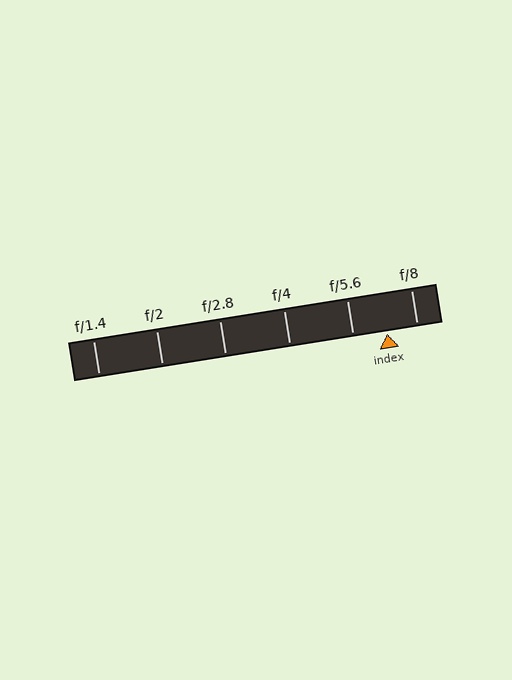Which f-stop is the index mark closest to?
The index mark is closest to f/8.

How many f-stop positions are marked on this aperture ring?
There are 6 f-stop positions marked.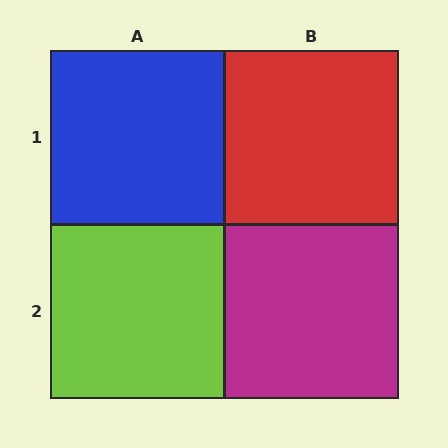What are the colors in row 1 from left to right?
Blue, red.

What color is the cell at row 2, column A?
Lime.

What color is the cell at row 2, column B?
Magenta.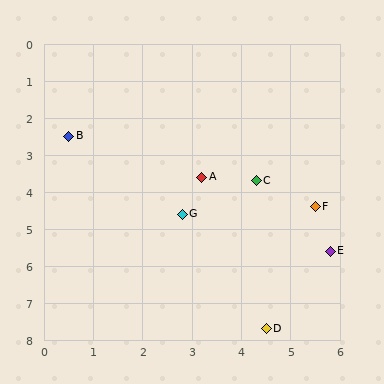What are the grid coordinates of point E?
Point E is at approximately (5.8, 5.6).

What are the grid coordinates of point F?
Point F is at approximately (5.5, 4.4).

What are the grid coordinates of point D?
Point D is at approximately (4.5, 7.7).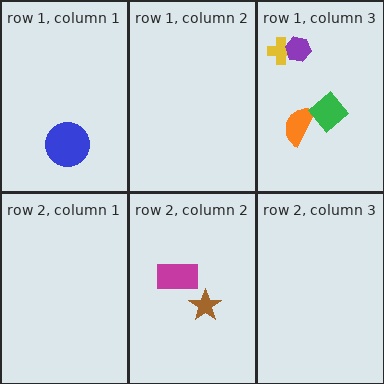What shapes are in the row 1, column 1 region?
The blue circle.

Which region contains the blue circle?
The row 1, column 1 region.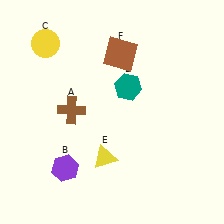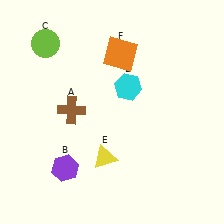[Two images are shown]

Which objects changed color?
C changed from yellow to lime. D changed from teal to cyan. F changed from brown to orange.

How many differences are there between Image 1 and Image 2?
There are 3 differences between the two images.